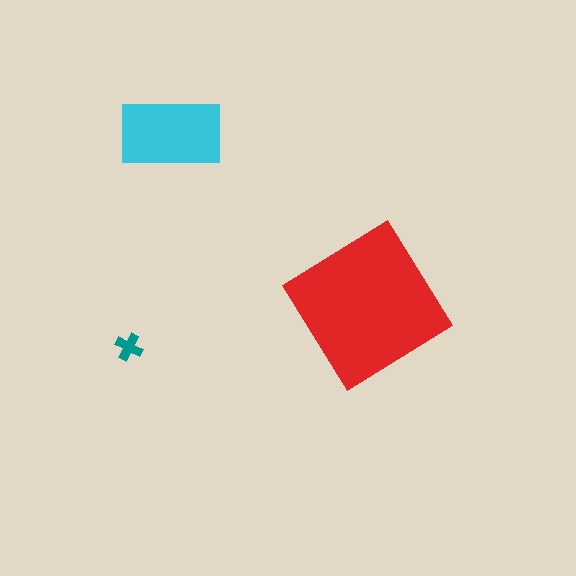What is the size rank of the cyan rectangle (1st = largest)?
2nd.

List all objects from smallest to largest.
The teal cross, the cyan rectangle, the red diamond.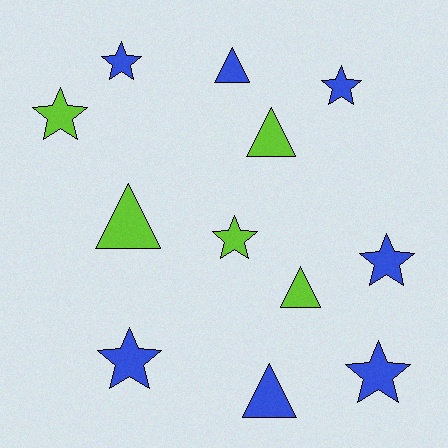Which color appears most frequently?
Blue, with 7 objects.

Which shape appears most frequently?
Star, with 7 objects.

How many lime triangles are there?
There are 3 lime triangles.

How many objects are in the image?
There are 12 objects.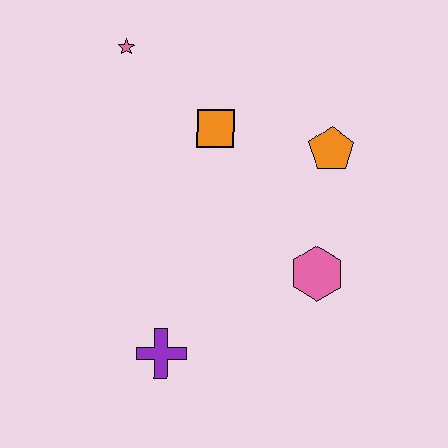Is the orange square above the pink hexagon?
Yes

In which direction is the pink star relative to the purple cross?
The pink star is above the purple cross.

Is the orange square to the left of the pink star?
No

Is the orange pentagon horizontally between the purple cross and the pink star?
No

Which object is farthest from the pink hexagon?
The pink star is farthest from the pink hexagon.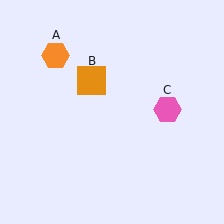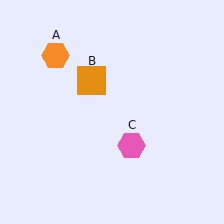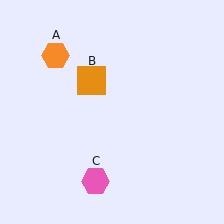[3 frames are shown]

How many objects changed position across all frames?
1 object changed position: pink hexagon (object C).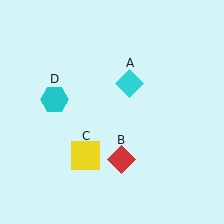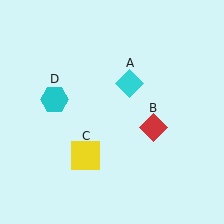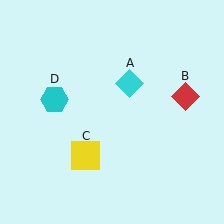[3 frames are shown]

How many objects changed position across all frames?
1 object changed position: red diamond (object B).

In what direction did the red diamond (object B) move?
The red diamond (object B) moved up and to the right.